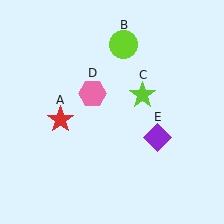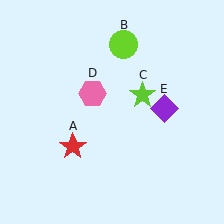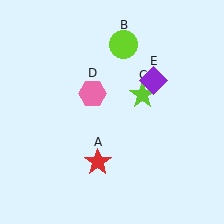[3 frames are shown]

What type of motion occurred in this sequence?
The red star (object A), purple diamond (object E) rotated counterclockwise around the center of the scene.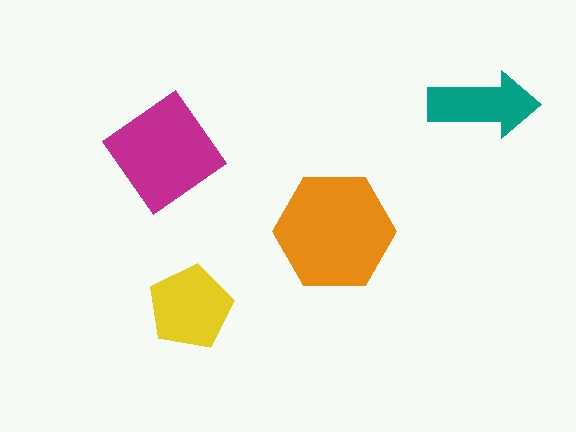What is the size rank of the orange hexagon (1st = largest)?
1st.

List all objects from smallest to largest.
The teal arrow, the yellow pentagon, the magenta diamond, the orange hexagon.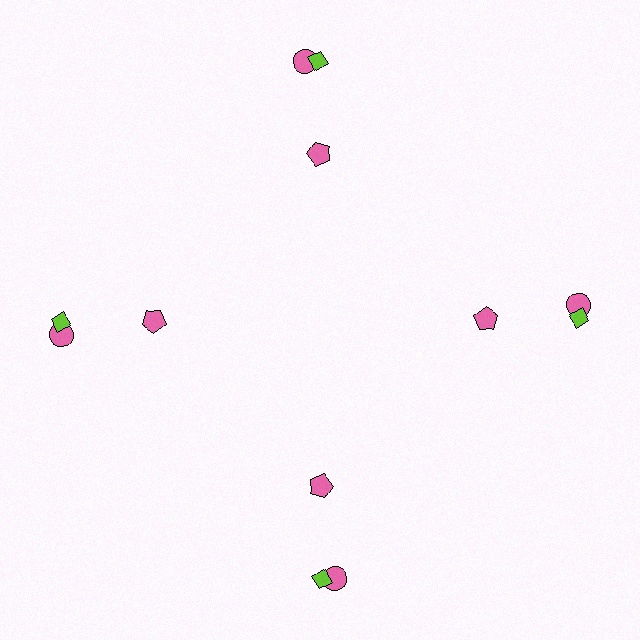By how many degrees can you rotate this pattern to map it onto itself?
The pattern maps onto itself every 90 degrees of rotation.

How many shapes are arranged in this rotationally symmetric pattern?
There are 12 shapes, arranged in 4 groups of 3.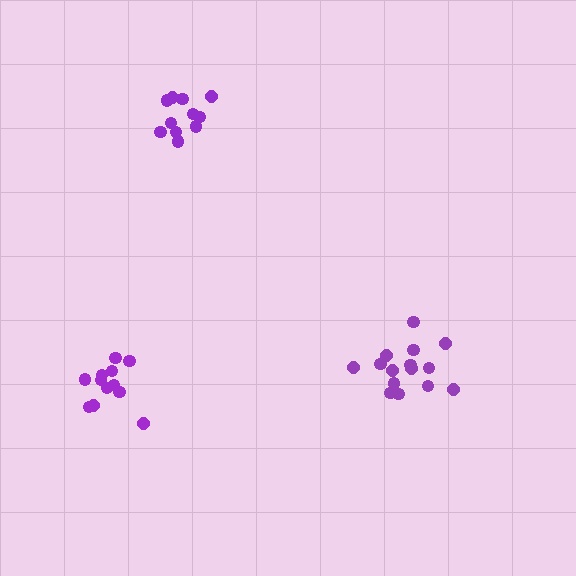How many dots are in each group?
Group 1: 12 dots, Group 2: 15 dots, Group 3: 11 dots (38 total).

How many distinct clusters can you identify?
There are 3 distinct clusters.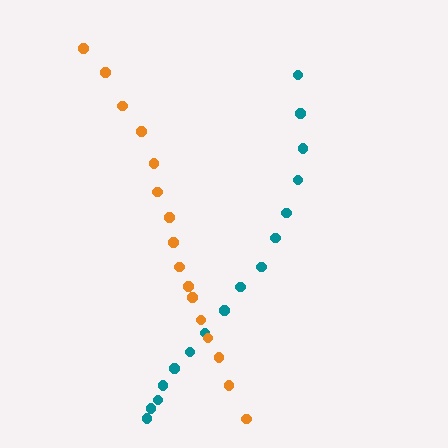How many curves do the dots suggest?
There are 2 distinct paths.